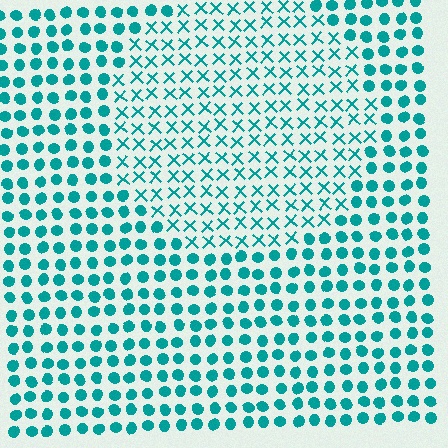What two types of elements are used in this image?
The image uses X marks inside the circle region and circles outside it.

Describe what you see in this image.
The image is filled with small teal elements arranged in a uniform grid. A circle-shaped region contains X marks, while the surrounding area contains circles. The boundary is defined purely by the change in element shape.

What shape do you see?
I see a circle.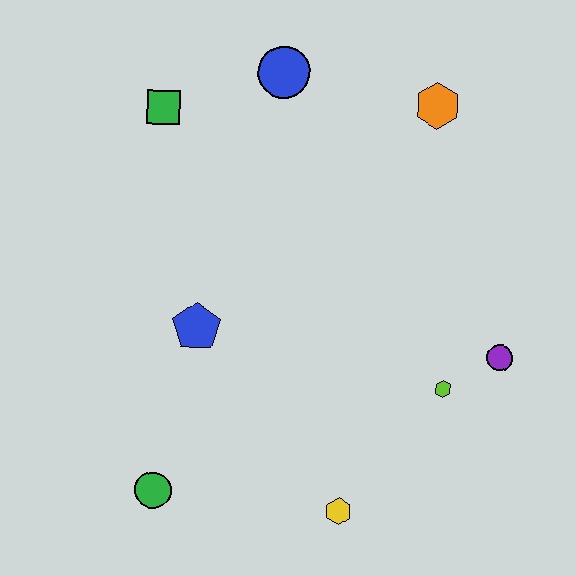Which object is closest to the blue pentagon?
The green circle is closest to the blue pentagon.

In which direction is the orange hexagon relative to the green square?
The orange hexagon is to the right of the green square.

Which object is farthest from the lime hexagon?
The green square is farthest from the lime hexagon.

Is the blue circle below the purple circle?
No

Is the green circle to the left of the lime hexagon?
Yes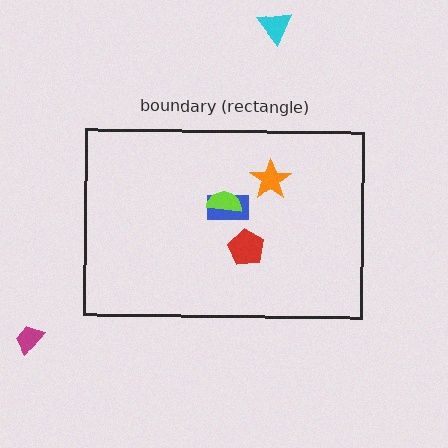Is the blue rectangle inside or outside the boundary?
Inside.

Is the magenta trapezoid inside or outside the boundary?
Outside.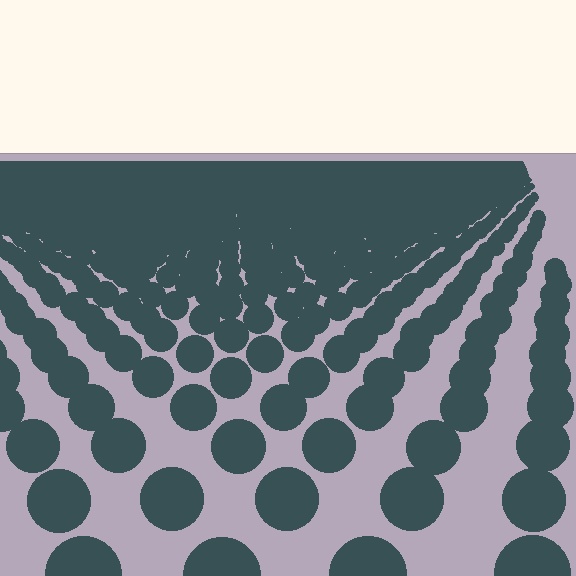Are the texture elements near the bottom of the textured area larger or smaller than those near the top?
Larger. Near the bottom, elements are closer to the viewer and appear at a bigger on-screen size.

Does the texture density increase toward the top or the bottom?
Density increases toward the top.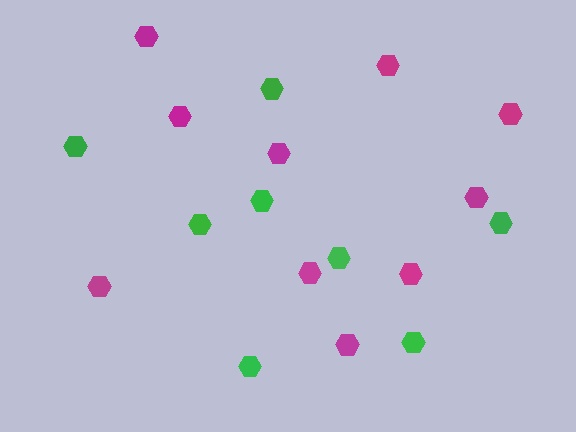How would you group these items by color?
There are 2 groups: one group of green hexagons (8) and one group of magenta hexagons (10).